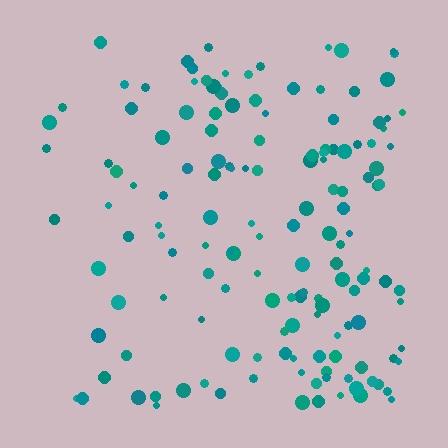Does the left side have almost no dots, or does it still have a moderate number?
Still a moderate number, just noticeably fewer than the right.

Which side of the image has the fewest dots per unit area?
The left.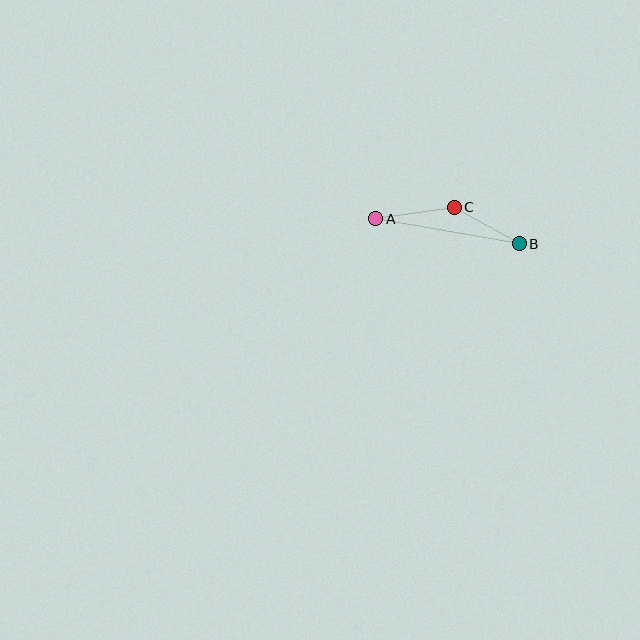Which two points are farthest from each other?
Points A and B are farthest from each other.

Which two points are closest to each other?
Points B and C are closest to each other.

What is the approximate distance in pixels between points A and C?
The distance between A and C is approximately 79 pixels.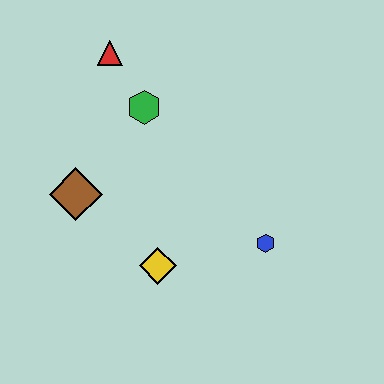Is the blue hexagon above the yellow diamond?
Yes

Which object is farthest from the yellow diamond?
The red triangle is farthest from the yellow diamond.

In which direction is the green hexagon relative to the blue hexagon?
The green hexagon is above the blue hexagon.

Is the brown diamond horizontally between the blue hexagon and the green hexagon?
No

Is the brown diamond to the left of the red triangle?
Yes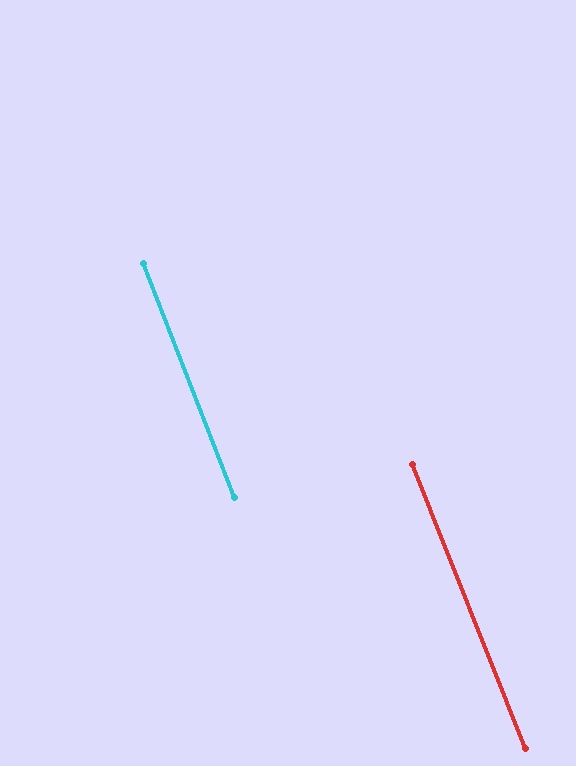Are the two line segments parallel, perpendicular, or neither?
Parallel — their directions differ by only 0.5°.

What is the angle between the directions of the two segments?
Approximately 1 degree.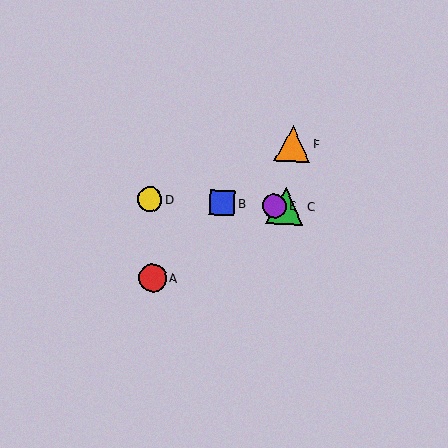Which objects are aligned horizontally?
Objects B, C, D, E are aligned horizontally.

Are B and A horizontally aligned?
No, B is at y≈203 and A is at y≈278.